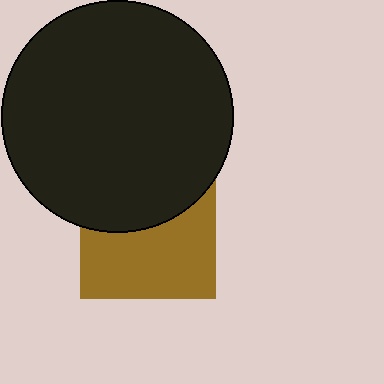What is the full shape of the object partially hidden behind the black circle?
The partially hidden object is a brown square.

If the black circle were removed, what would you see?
You would see the complete brown square.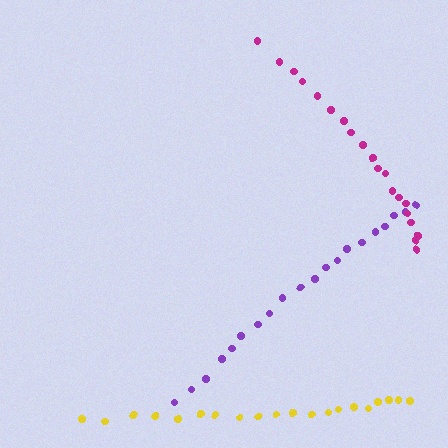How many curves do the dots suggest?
There are 3 distinct paths.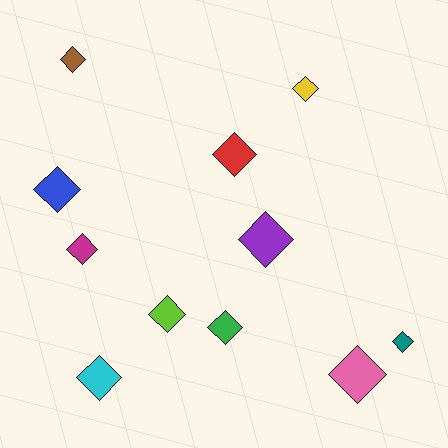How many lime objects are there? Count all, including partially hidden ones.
There is 1 lime object.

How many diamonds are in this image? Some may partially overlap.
There are 11 diamonds.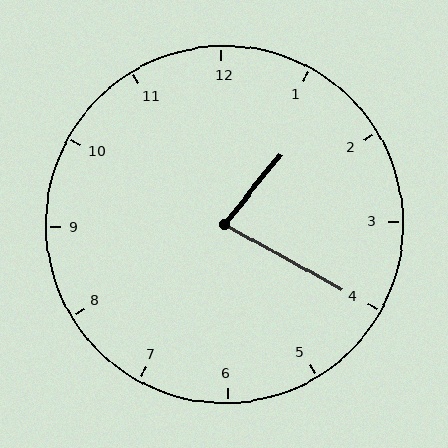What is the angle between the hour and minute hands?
Approximately 80 degrees.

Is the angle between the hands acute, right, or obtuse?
It is acute.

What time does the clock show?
1:20.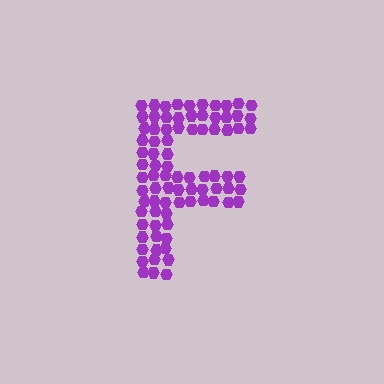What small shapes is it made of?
It is made of small hexagons.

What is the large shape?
The large shape is the letter F.